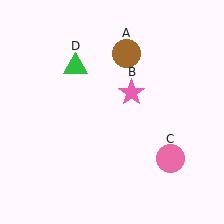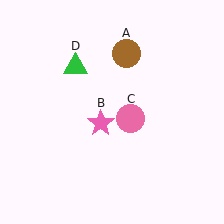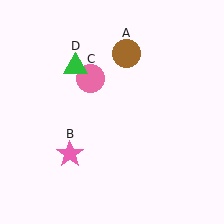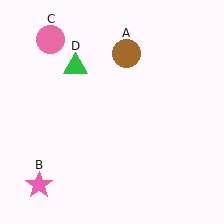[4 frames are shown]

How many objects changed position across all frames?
2 objects changed position: pink star (object B), pink circle (object C).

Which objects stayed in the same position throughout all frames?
Brown circle (object A) and green triangle (object D) remained stationary.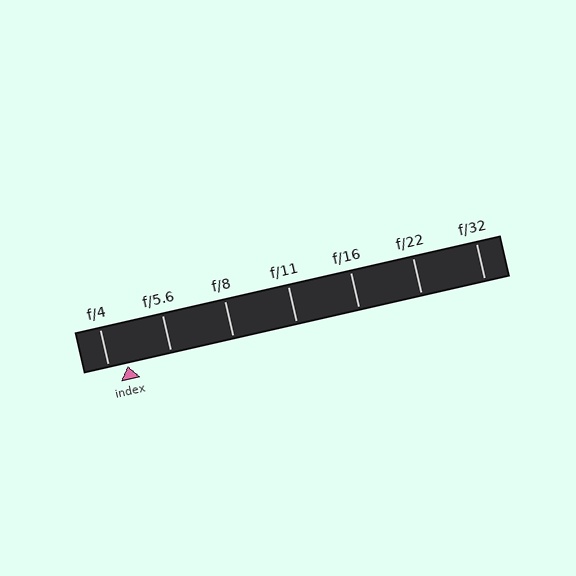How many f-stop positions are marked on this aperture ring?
There are 7 f-stop positions marked.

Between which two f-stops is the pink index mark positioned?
The index mark is between f/4 and f/5.6.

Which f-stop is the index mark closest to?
The index mark is closest to f/4.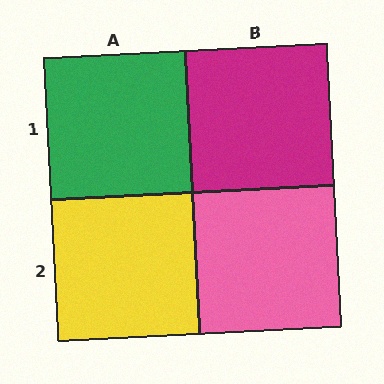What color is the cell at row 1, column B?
Magenta.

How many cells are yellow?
1 cell is yellow.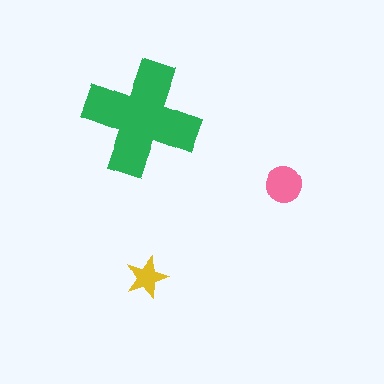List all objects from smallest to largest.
The yellow star, the pink circle, the green cross.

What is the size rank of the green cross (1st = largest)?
1st.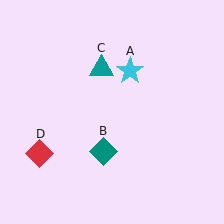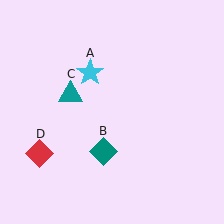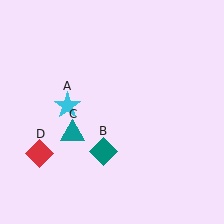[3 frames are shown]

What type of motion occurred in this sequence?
The cyan star (object A), teal triangle (object C) rotated counterclockwise around the center of the scene.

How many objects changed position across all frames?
2 objects changed position: cyan star (object A), teal triangle (object C).